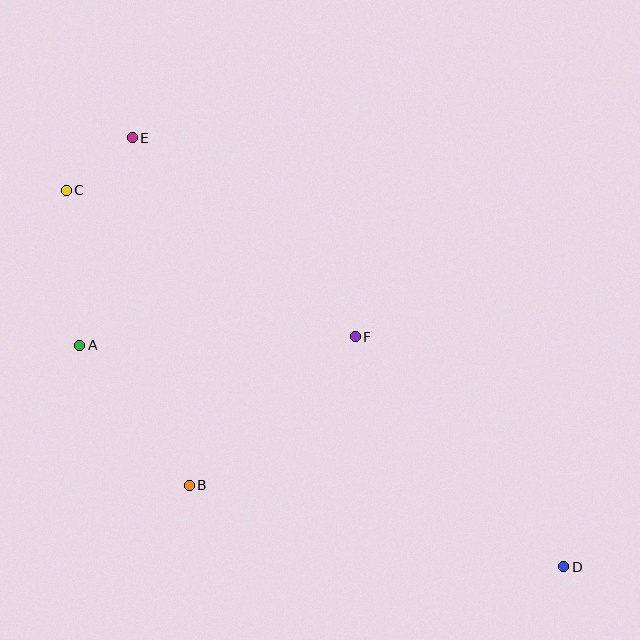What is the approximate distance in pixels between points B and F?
The distance between B and F is approximately 223 pixels.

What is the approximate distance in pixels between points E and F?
The distance between E and F is approximately 299 pixels.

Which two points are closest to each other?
Points C and E are closest to each other.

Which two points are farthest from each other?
Points C and D are farthest from each other.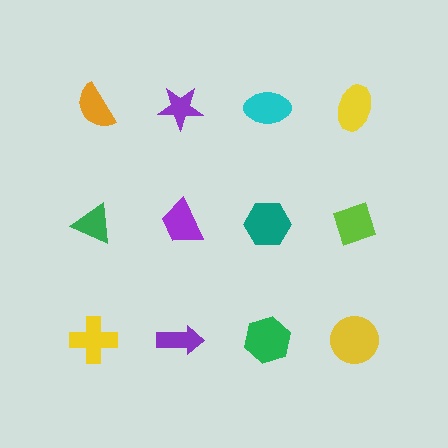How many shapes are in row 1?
4 shapes.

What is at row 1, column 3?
A cyan ellipse.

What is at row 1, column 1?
An orange semicircle.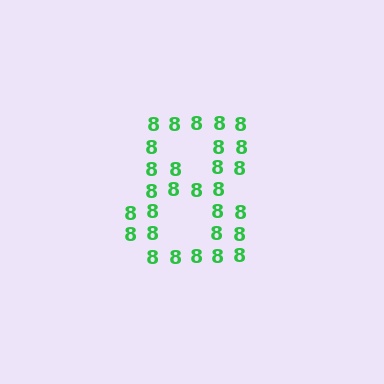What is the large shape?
The large shape is the digit 8.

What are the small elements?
The small elements are digit 8's.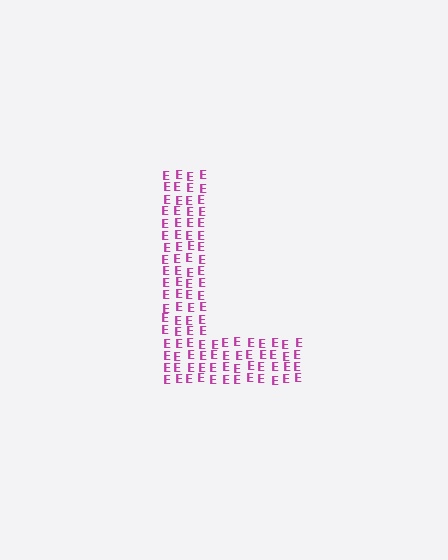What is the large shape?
The large shape is the letter L.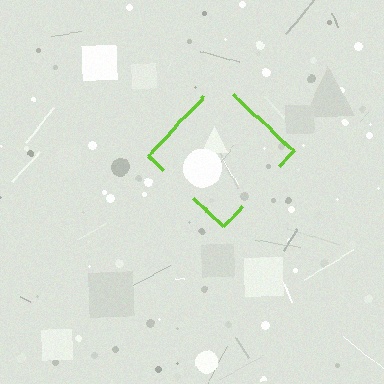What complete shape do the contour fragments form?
The contour fragments form a diamond.